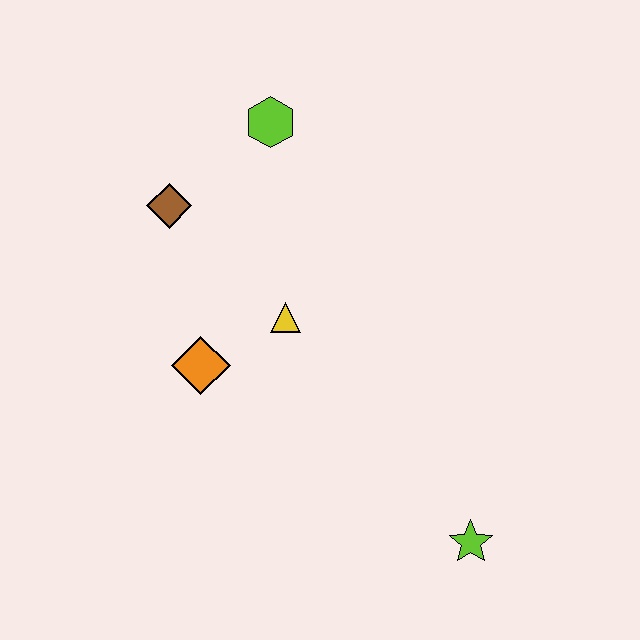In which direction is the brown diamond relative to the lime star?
The brown diamond is above the lime star.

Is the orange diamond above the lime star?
Yes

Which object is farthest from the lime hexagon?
The lime star is farthest from the lime hexagon.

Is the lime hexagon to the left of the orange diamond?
No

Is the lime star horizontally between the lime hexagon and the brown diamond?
No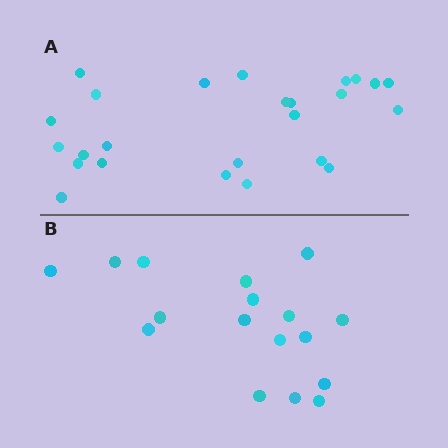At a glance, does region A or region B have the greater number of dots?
Region A (the top region) has more dots.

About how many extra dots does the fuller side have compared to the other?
Region A has roughly 8 or so more dots than region B.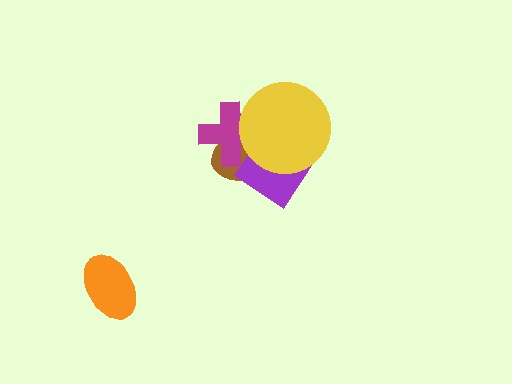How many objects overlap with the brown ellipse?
3 objects overlap with the brown ellipse.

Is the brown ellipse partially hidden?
Yes, it is partially covered by another shape.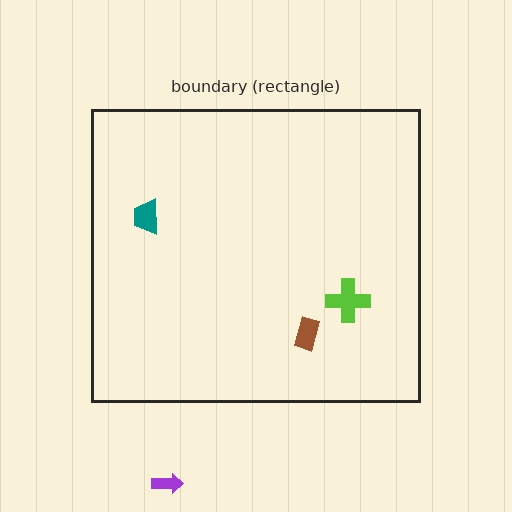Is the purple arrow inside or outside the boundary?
Outside.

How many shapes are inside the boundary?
3 inside, 1 outside.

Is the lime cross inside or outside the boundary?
Inside.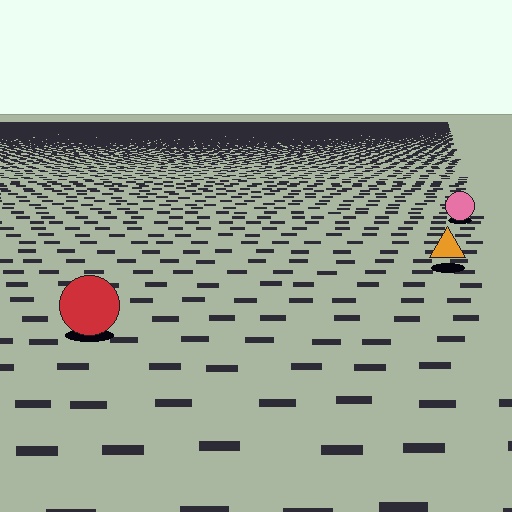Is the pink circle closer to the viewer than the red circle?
No. The red circle is closer — you can tell from the texture gradient: the ground texture is coarser near it.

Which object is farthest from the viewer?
The pink circle is farthest from the viewer. It appears smaller and the ground texture around it is denser.